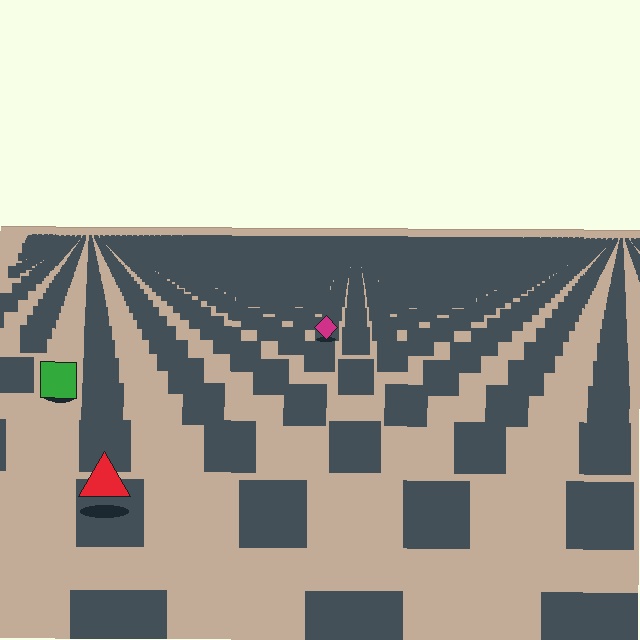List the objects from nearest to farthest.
From nearest to farthest: the red triangle, the green square, the magenta diamond.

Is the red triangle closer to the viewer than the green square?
Yes. The red triangle is closer — you can tell from the texture gradient: the ground texture is coarser near it.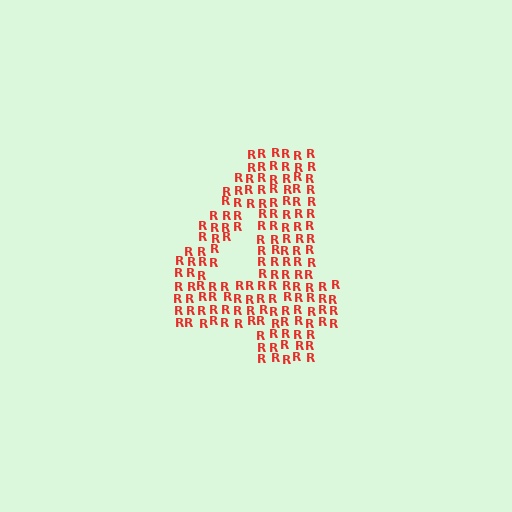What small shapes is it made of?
It is made of small letter R's.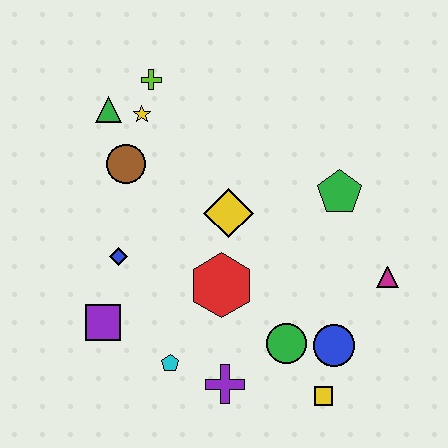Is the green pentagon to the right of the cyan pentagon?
Yes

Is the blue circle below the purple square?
Yes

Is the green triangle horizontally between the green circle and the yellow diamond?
No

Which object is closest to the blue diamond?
The purple square is closest to the blue diamond.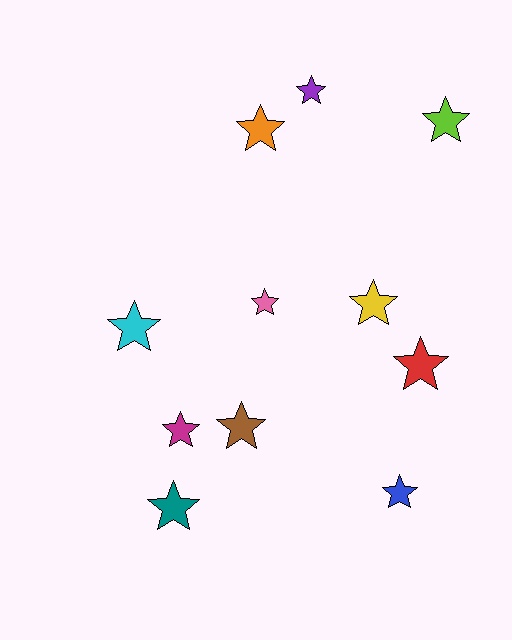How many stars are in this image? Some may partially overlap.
There are 11 stars.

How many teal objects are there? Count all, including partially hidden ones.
There is 1 teal object.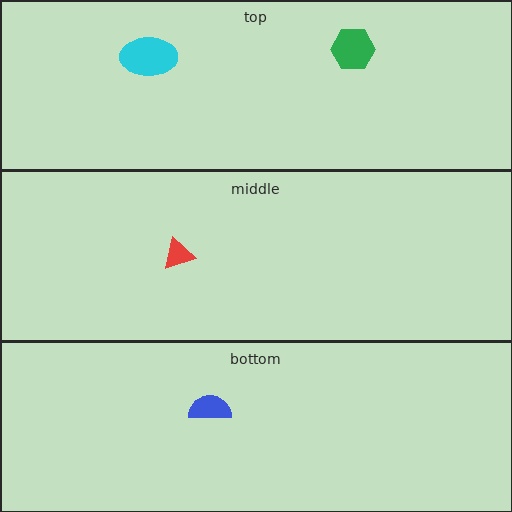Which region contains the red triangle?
The middle region.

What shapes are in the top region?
The cyan ellipse, the green hexagon.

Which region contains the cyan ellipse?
The top region.